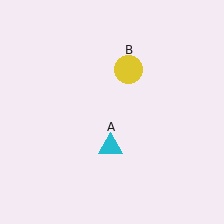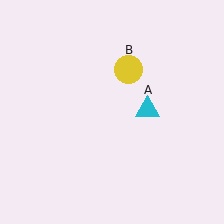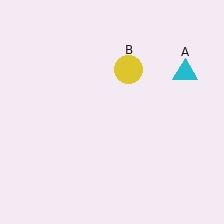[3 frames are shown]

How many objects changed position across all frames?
1 object changed position: cyan triangle (object A).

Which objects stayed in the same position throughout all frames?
Yellow circle (object B) remained stationary.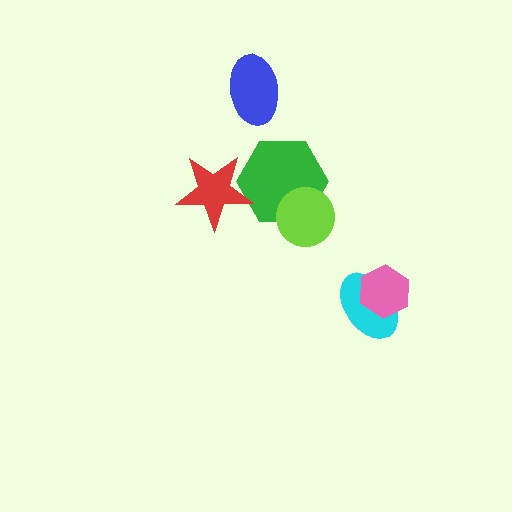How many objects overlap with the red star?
1 object overlaps with the red star.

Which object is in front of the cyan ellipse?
The pink hexagon is in front of the cyan ellipse.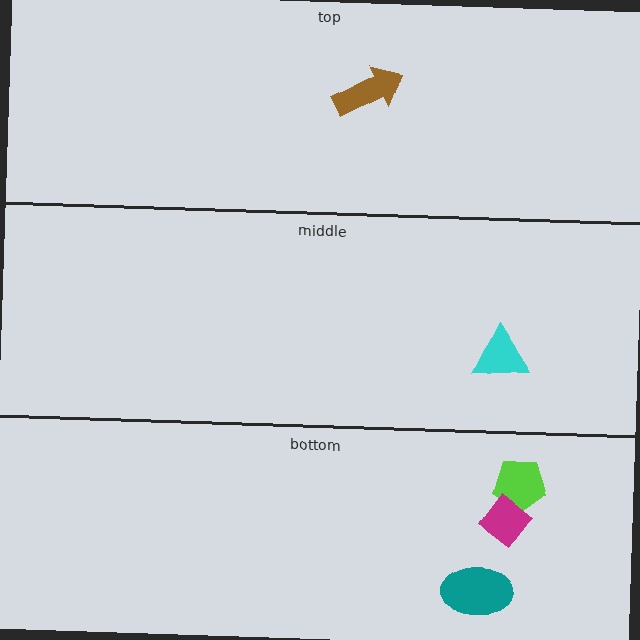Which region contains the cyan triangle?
The middle region.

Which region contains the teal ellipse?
The bottom region.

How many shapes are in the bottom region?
3.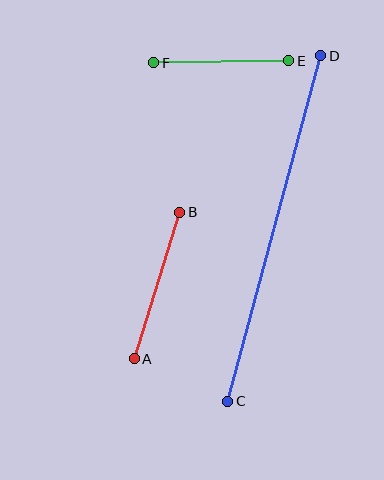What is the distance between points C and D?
The distance is approximately 358 pixels.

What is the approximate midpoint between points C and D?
The midpoint is at approximately (274, 229) pixels.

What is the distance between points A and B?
The distance is approximately 154 pixels.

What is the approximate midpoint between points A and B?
The midpoint is at approximately (157, 286) pixels.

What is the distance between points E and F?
The distance is approximately 135 pixels.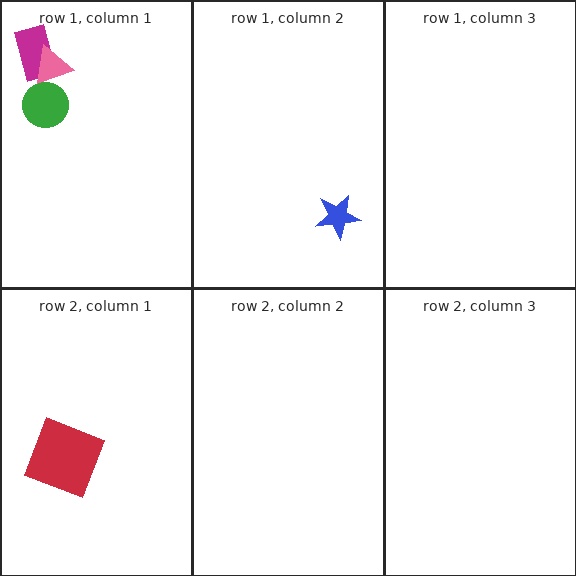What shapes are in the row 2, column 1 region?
The red square.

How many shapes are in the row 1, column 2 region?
1.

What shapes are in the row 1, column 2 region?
The blue star.